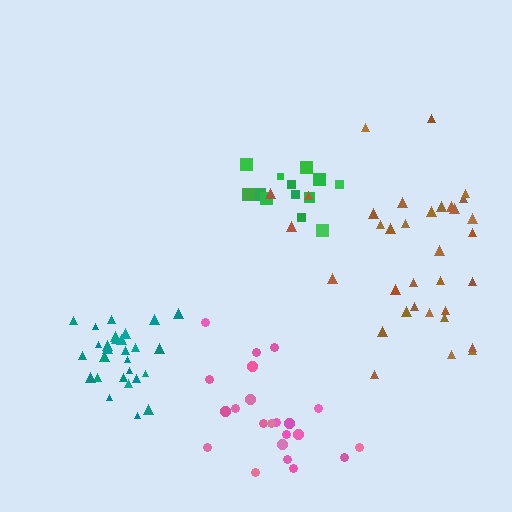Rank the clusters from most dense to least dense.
teal, green, pink, brown.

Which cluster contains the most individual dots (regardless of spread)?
Brown (34).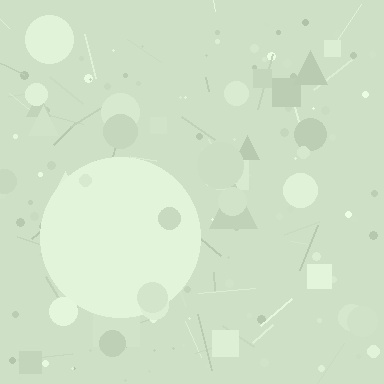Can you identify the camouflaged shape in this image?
The camouflaged shape is a circle.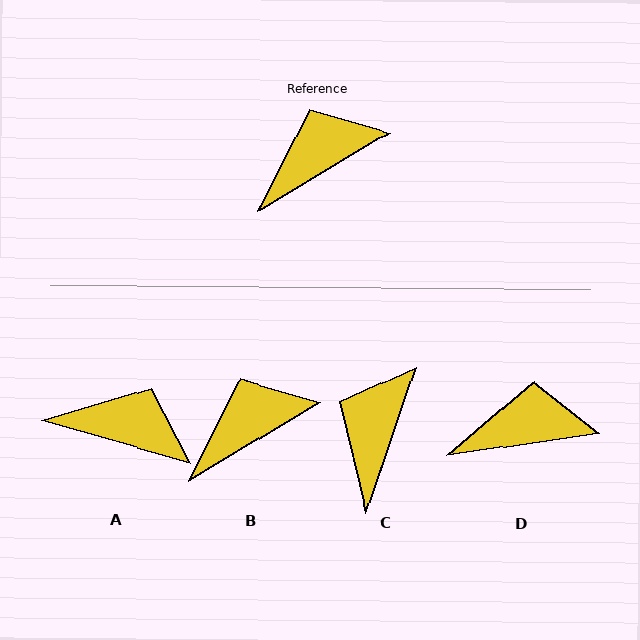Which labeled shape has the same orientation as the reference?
B.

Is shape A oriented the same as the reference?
No, it is off by about 47 degrees.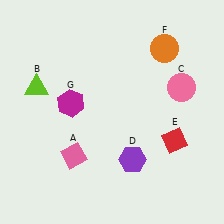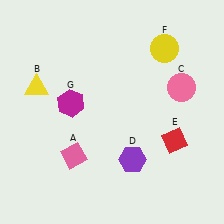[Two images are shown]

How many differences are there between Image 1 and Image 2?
There are 2 differences between the two images.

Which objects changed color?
B changed from lime to yellow. F changed from orange to yellow.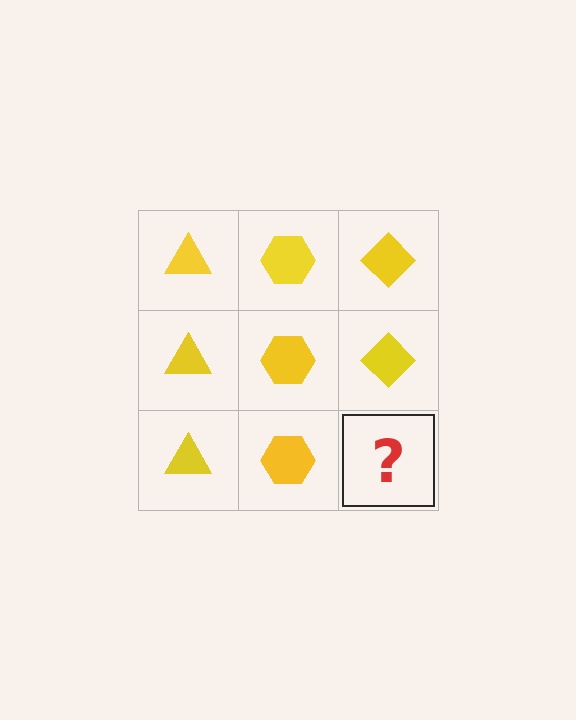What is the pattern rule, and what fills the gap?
The rule is that each column has a consistent shape. The gap should be filled with a yellow diamond.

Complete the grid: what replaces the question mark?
The question mark should be replaced with a yellow diamond.